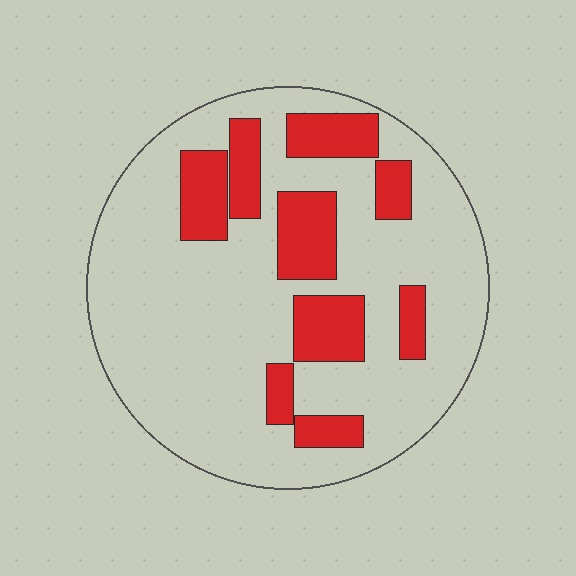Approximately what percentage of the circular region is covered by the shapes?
Approximately 25%.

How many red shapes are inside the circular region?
9.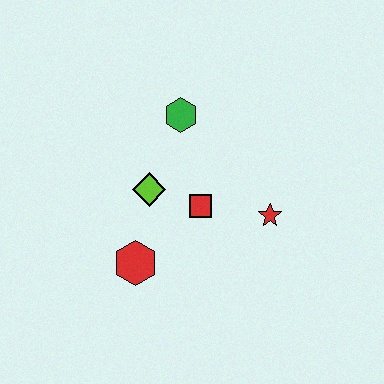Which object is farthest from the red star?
The red hexagon is farthest from the red star.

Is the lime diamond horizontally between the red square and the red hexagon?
Yes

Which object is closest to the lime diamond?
The red square is closest to the lime diamond.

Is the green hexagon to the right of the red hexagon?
Yes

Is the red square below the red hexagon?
No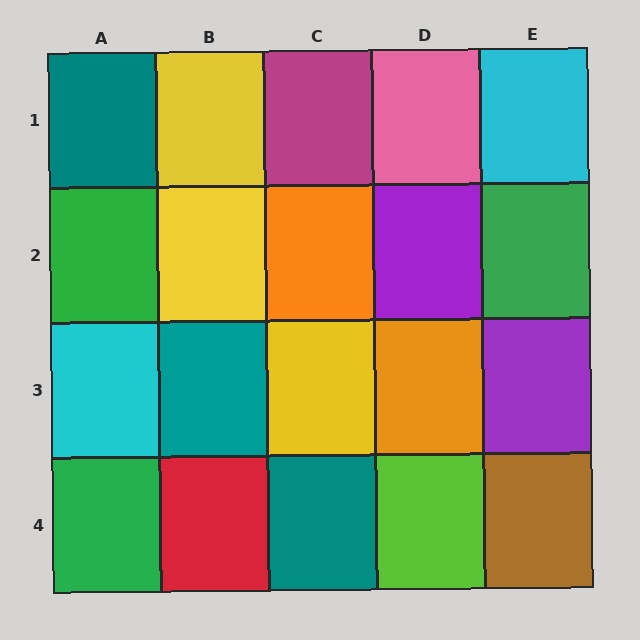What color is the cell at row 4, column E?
Brown.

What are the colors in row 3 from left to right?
Cyan, teal, yellow, orange, purple.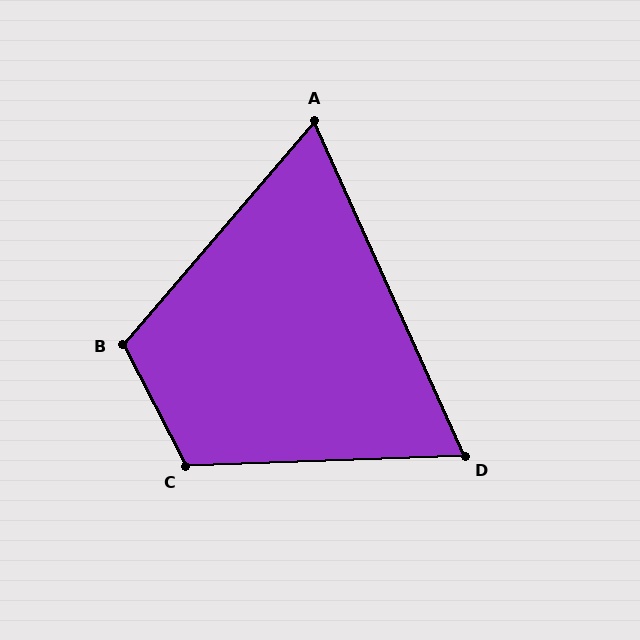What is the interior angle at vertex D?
Approximately 68 degrees (acute).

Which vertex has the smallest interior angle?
A, at approximately 65 degrees.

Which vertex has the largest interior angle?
C, at approximately 115 degrees.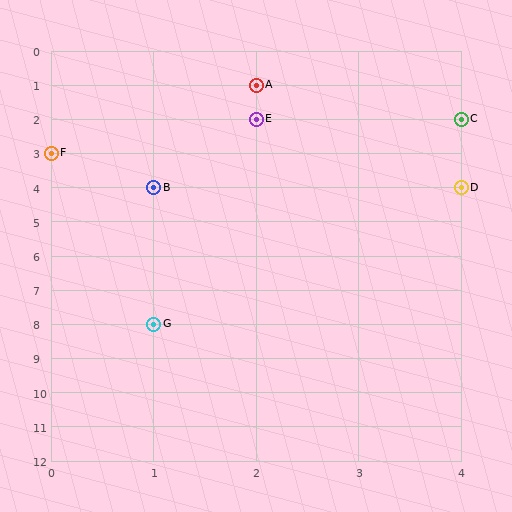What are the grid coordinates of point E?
Point E is at grid coordinates (2, 2).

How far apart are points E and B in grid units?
Points E and B are 1 column and 2 rows apart (about 2.2 grid units diagonally).